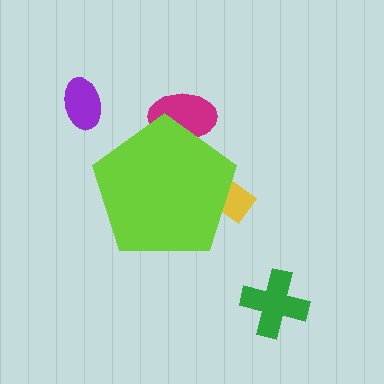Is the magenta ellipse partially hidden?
Yes, the magenta ellipse is partially hidden behind the lime pentagon.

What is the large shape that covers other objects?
A lime pentagon.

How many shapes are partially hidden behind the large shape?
2 shapes are partially hidden.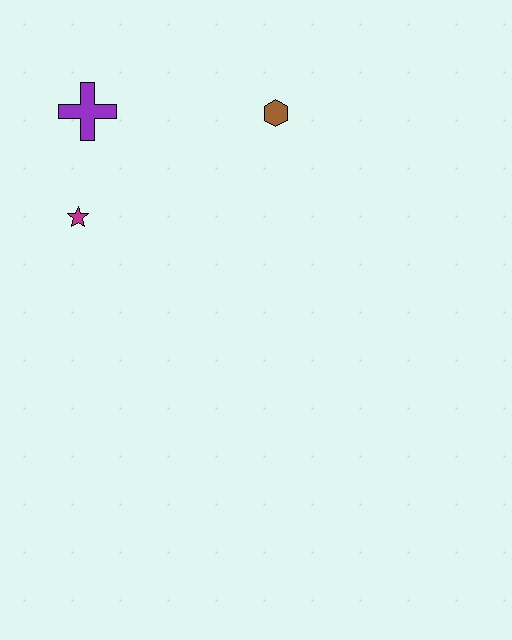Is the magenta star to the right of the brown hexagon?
No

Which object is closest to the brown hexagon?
The purple cross is closest to the brown hexagon.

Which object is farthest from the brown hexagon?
The magenta star is farthest from the brown hexagon.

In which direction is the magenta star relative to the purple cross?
The magenta star is below the purple cross.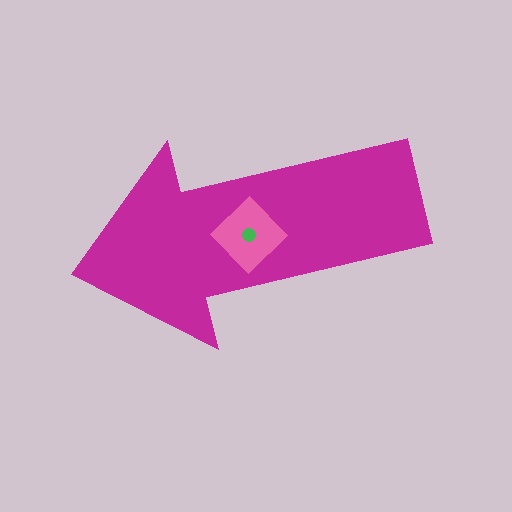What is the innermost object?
The green circle.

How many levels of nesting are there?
3.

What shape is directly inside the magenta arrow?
The pink diamond.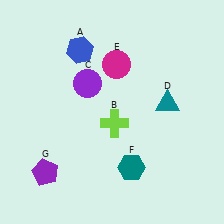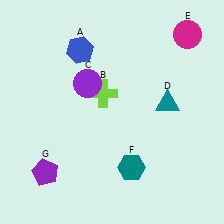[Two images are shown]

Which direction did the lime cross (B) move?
The lime cross (B) moved up.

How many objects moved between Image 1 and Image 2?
2 objects moved between the two images.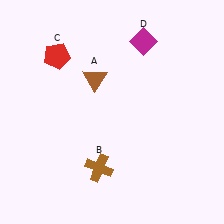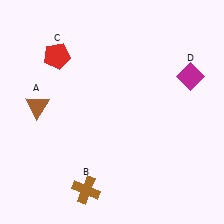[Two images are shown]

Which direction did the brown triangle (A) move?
The brown triangle (A) moved left.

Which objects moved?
The objects that moved are: the brown triangle (A), the brown cross (B), the magenta diamond (D).